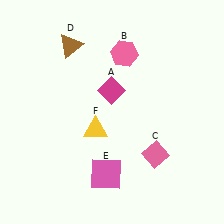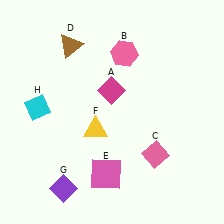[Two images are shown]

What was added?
A purple diamond (G), a cyan diamond (H) were added in Image 2.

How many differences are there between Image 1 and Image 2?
There are 2 differences between the two images.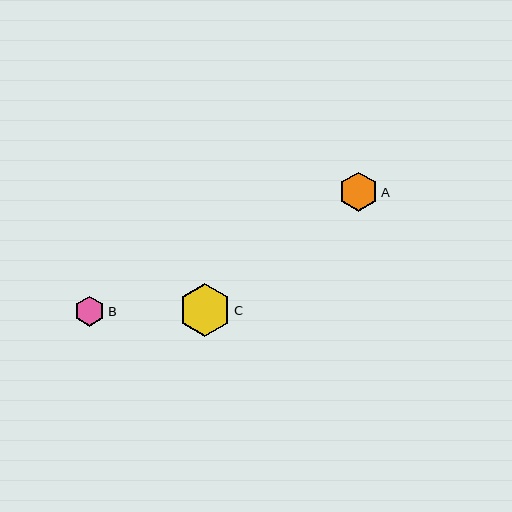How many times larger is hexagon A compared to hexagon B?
Hexagon A is approximately 1.3 times the size of hexagon B.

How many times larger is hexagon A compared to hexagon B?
Hexagon A is approximately 1.3 times the size of hexagon B.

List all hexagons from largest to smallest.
From largest to smallest: C, A, B.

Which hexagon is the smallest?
Hexagon B is the smallest with a size of approximately 30 pixels.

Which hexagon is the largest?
Hexagon C is the largest with a size of approximately 53 pixels.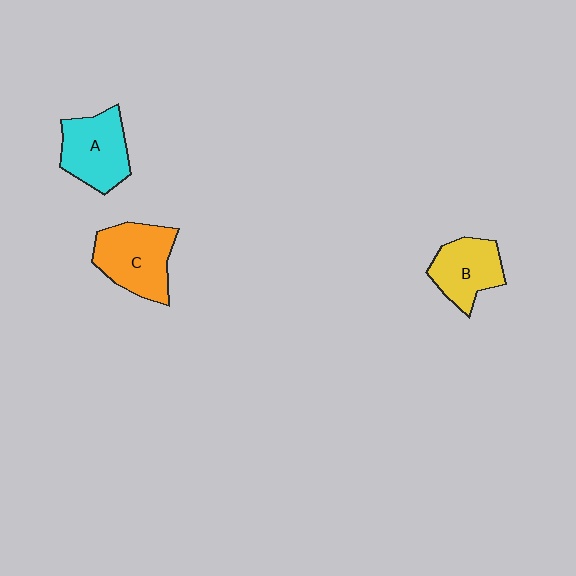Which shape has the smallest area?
Shape B (yellow).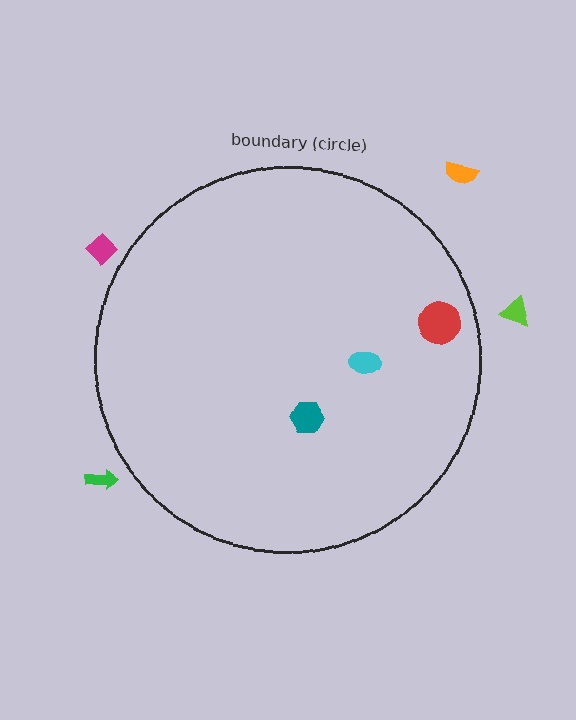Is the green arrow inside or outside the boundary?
Outside.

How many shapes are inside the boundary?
3 inside, 4 outside.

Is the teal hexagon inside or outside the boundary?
Inside.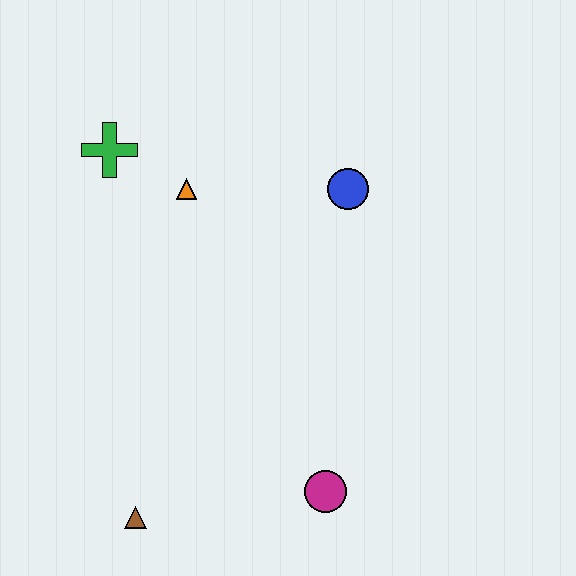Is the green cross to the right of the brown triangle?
No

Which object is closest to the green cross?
The orange triangle is closest to the green cross.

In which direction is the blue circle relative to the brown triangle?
The blue circle is above the brown triangle.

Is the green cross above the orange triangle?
Yes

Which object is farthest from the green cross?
The magenta circle is farthest from the green cross.